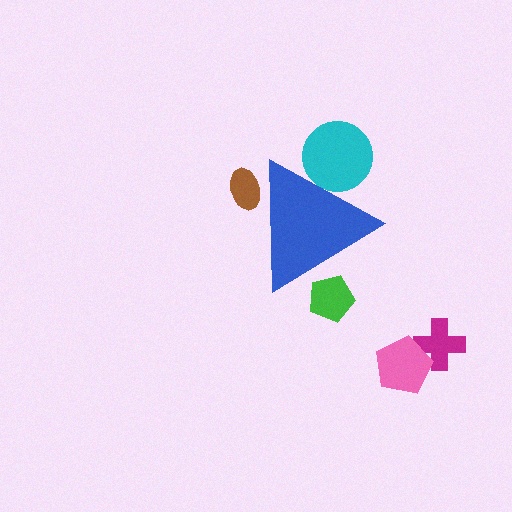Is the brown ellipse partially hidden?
Yes, the brown ellipse is partially hidden behind the blue triangle.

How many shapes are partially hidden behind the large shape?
3 shapes are partially hidden.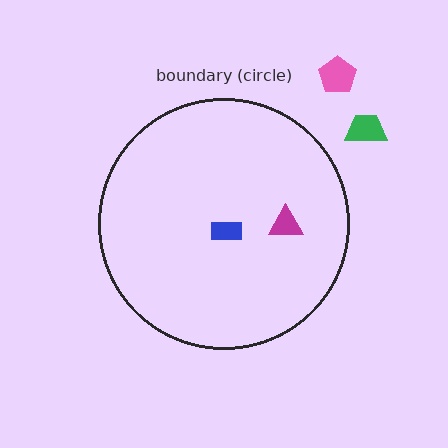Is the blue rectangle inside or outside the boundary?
Inside.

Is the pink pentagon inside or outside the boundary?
Outside.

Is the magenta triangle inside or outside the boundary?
Inside.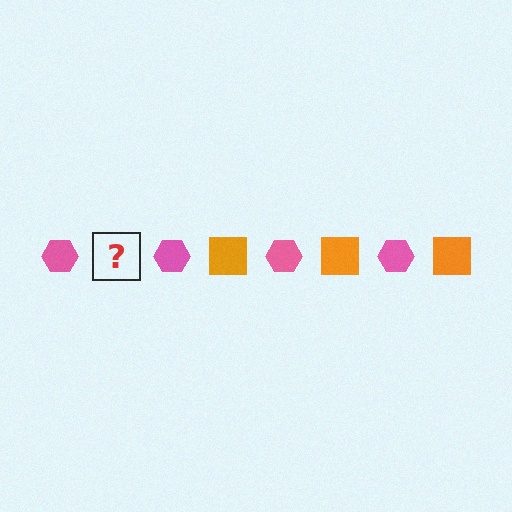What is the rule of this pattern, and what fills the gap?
The rule is that the pattern alternates between pink hexagon and orange square. The gap should be filled with an orange square.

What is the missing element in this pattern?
The missing element is an orange square.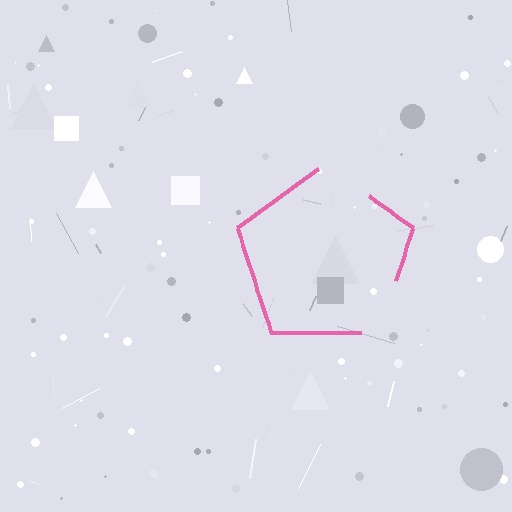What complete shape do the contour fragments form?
The contour fragments form a pentagon.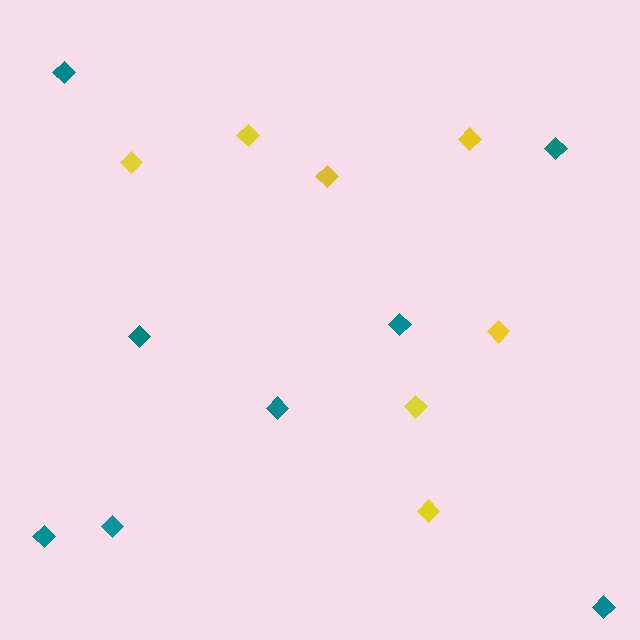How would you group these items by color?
There are 2 groups: one group of yellow diamonds (7) and one group of teal diamonds (8).